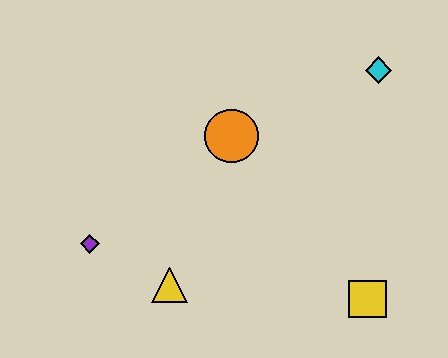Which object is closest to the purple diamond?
The yellow triangle is closest to the purple diamond.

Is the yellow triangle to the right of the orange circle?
No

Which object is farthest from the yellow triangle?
The cyan diamond is farthest from the yellow triangle.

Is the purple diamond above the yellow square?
Yes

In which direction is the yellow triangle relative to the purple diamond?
The yellow triangle is to the right of the purple diamond.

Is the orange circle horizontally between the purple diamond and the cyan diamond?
Yes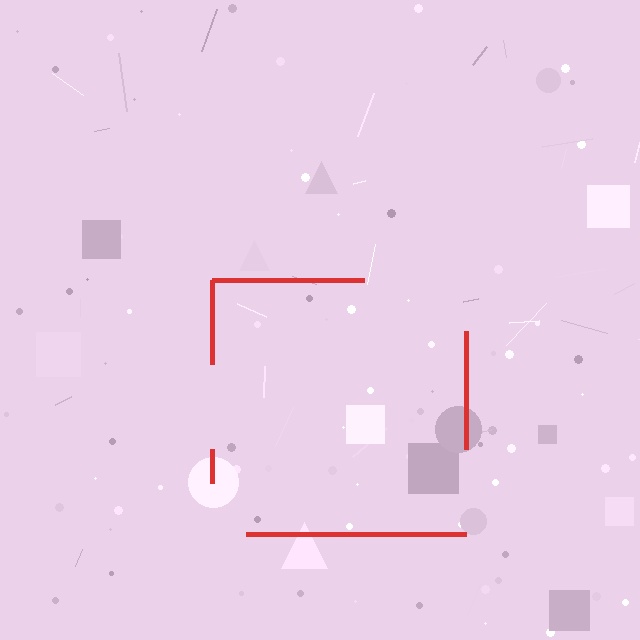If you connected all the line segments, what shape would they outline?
They would outline a square.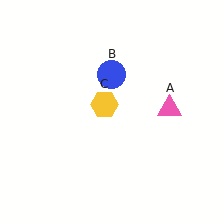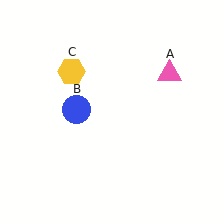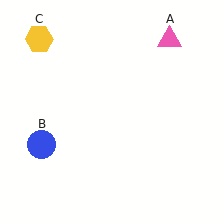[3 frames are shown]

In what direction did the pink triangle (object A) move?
The pink triangle (object A) moved up.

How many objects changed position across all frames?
3 objects changed position: pink triangle (object A), blue circle (object B), yellow hexagon (object C).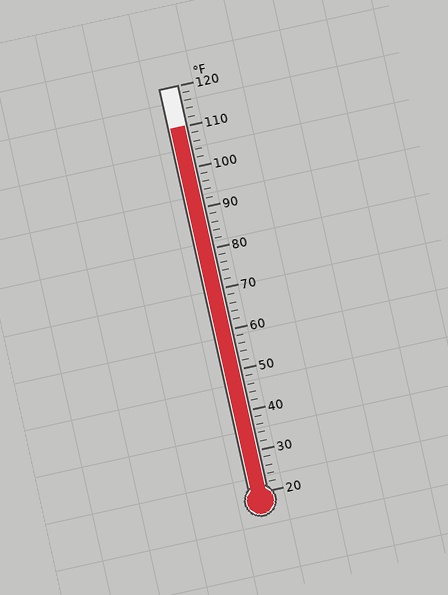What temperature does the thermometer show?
The thermometer shows approximately 110°F.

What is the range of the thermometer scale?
The thermometer scale ranges from 20°F to 120°F.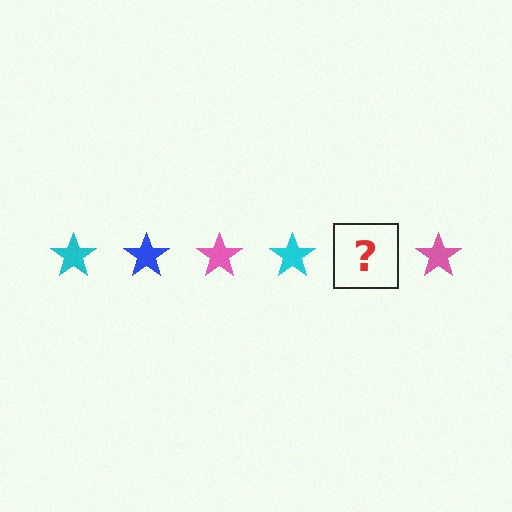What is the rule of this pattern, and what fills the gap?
The rule is that the pattern cycles through cyan, blue, pink stars. The gap should be filled with a blue star.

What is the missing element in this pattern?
The missing element is a blue star.